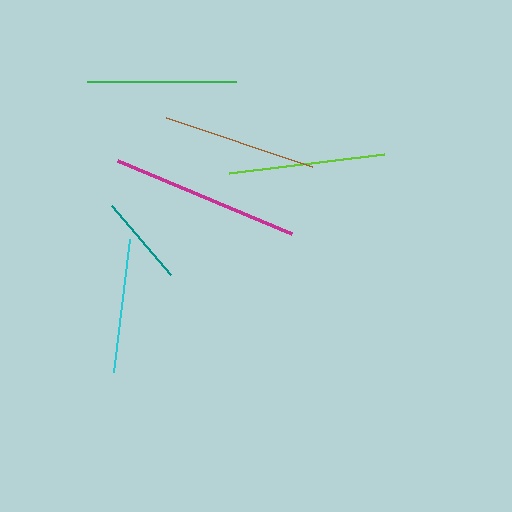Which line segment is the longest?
The magenta line is the longest at approximately 189 pixels.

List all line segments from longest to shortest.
From longest to shortest: magenta, lime, brown, green, cyan, teal.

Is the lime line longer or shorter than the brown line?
The lime line is longer than the brown line.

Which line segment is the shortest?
The teal line is the shortest at approximately 91 pixels.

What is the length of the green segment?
The green segment is approximately 148 pixels long.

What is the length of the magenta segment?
The magenta segment is approximately 189 pixels long.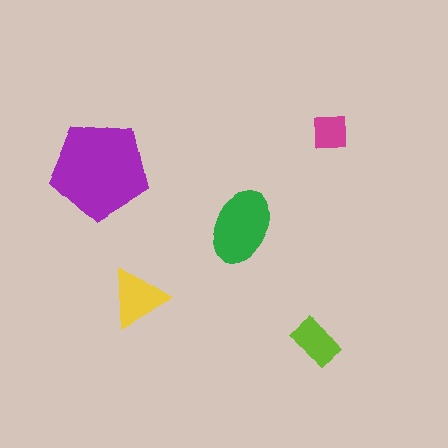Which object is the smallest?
The magenta square.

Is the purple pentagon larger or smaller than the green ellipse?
Larger.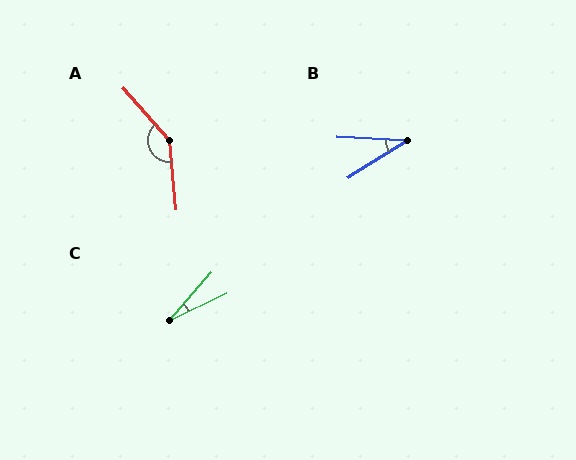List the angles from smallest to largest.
C (23°), B (35°), A (143°).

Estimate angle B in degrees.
Approximately 35 degrees.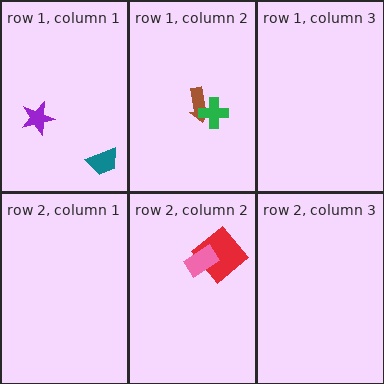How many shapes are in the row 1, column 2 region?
2.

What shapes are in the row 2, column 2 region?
The red diamond, the pink rectangle.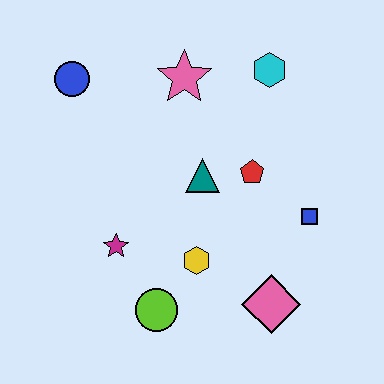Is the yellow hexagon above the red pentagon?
No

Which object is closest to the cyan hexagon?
The pink star is closest to the cyan hexagon.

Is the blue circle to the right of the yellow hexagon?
No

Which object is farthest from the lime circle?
The cyan hexagon is farthest from the lime circle.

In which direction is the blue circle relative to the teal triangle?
The blue circle is to the left of the teal triangle.